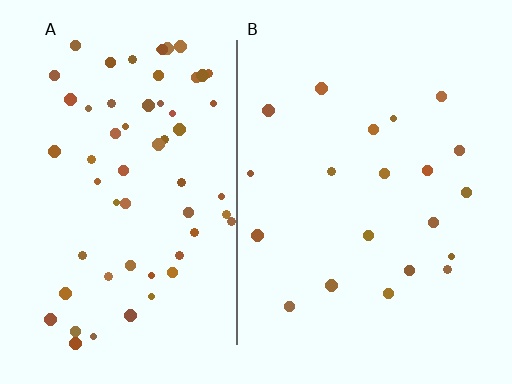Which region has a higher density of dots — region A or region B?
A (the left).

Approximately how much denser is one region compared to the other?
Approximately 3.0× — region A over region B.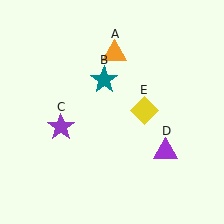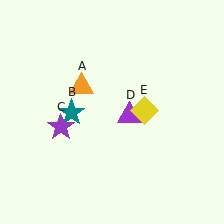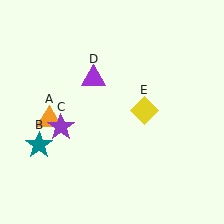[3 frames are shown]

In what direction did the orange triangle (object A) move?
The orange triangle (object A) moved down and to the left.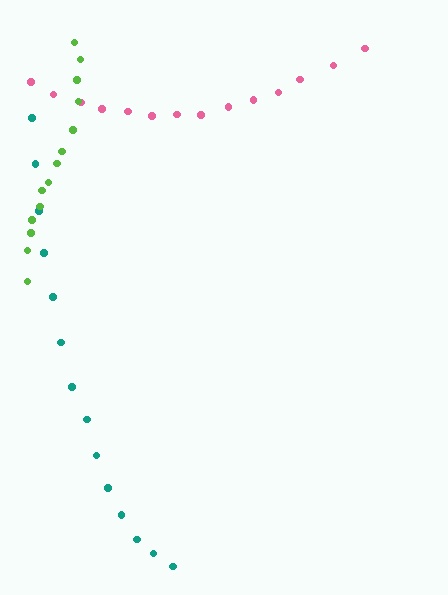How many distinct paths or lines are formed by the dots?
There are 3 distinct paths.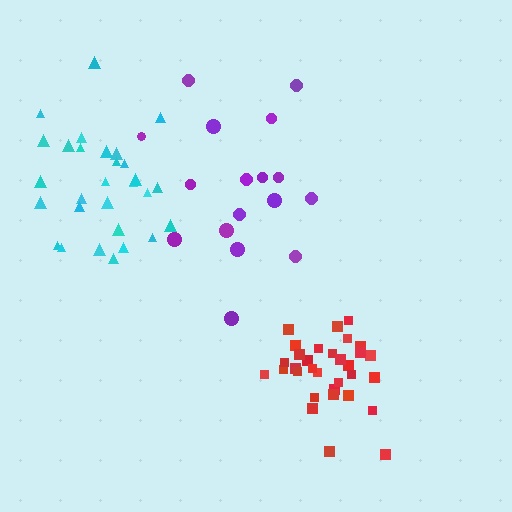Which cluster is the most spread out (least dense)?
Purple.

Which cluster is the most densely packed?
Red.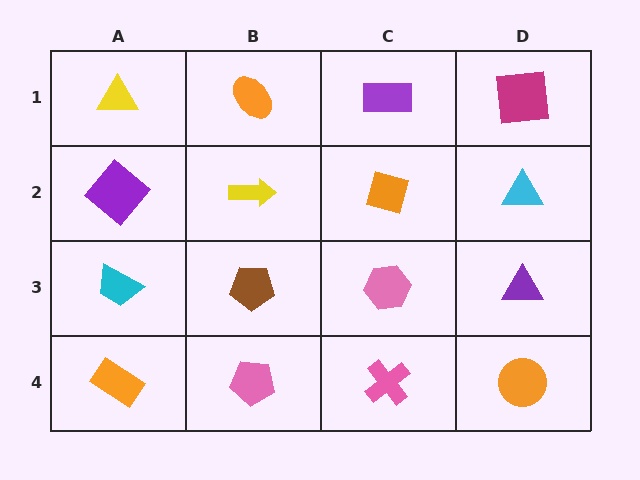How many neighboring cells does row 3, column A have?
3.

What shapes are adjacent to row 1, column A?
A purple diamond (row 2, column A), an orange ellipse (row 1, column B).